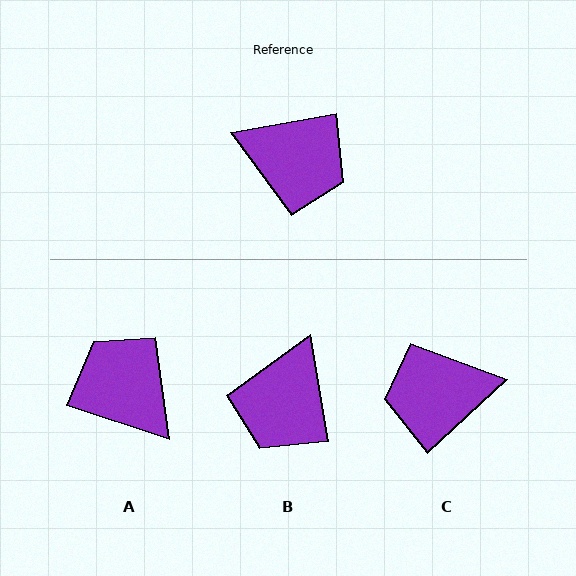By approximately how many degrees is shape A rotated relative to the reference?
Approximately 152 degrees counter-clockwise.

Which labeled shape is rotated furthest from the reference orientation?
A, about 152 degrees away.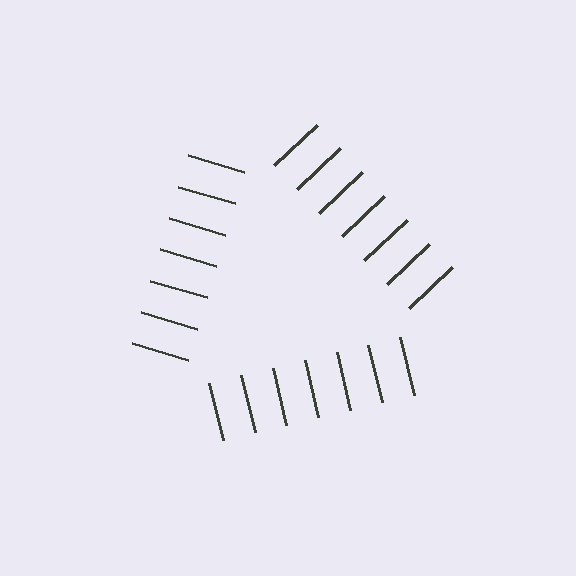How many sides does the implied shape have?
3 sides — the line-ends trace a triangle.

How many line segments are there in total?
21 — 7 along each of the 3 edges.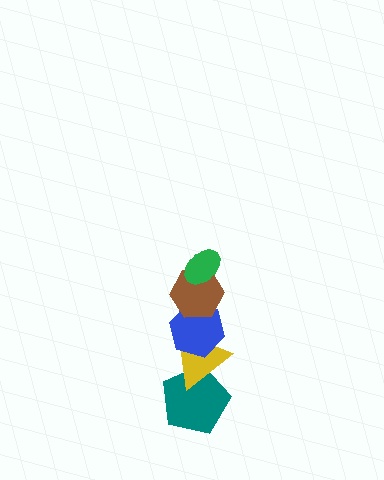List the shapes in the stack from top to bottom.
From top to bottom: the green ellipse, the brown hexagon, the blue hexagon, the yellow triangle, the teal pentagon.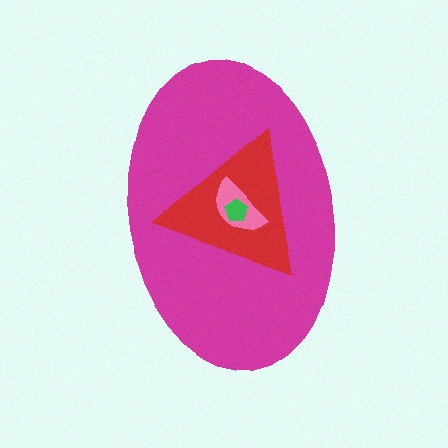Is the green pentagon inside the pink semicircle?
Yes.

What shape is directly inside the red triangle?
The pink semicircle.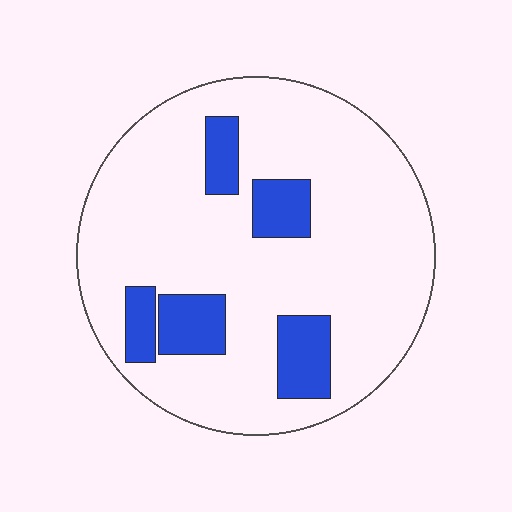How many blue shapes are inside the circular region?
5.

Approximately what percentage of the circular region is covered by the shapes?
Approximately 15%.